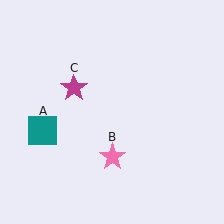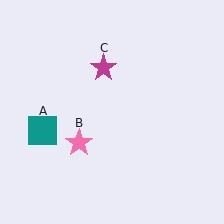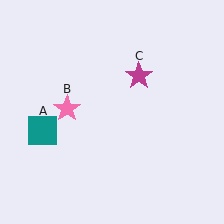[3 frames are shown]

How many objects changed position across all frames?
2 objects changed position: pink star (object B), magenta star (object C).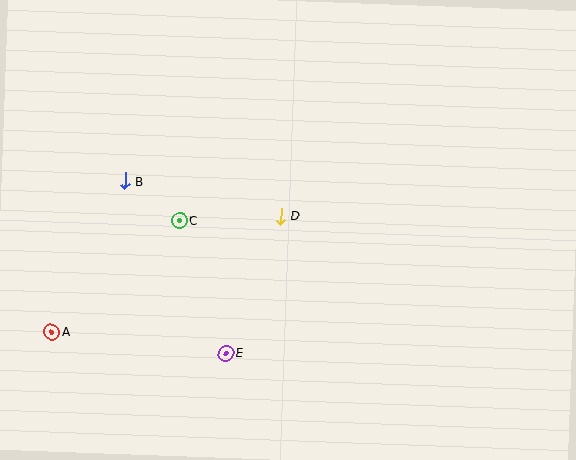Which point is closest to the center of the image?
Point D at (281, 216) is closest to the center.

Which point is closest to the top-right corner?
Point D is closest to the top-right corner.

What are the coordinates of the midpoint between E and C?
The midpoint between E and C is at (203, 287).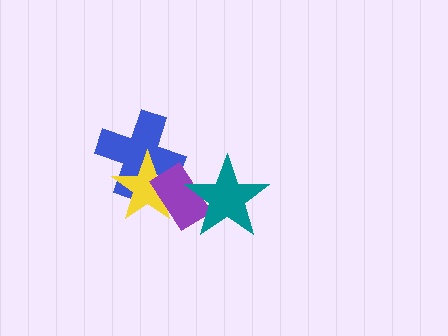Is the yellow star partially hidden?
Yes, it is partially covered by another shape.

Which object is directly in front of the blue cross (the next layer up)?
The yellow star is directly in front of the blue cross.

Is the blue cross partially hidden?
Yes, it is partially covered by another shape.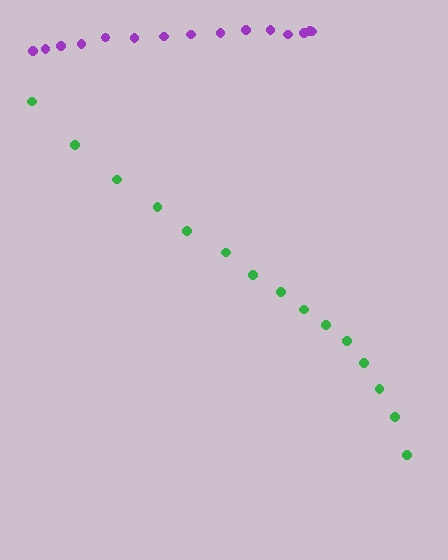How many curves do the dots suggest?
There are 2 distinct paths.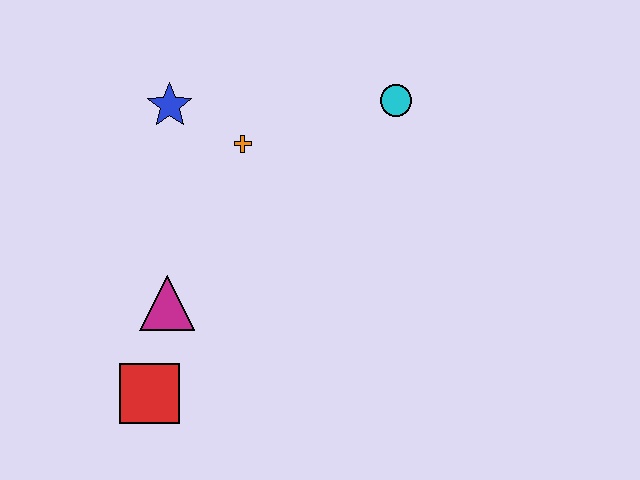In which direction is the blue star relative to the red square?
The blue star is above the red square.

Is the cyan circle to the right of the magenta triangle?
Yes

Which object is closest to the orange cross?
The blue star is closest to the orange cross.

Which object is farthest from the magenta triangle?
The cyan circle is farthest from the magenta triangle.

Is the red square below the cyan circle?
Yes